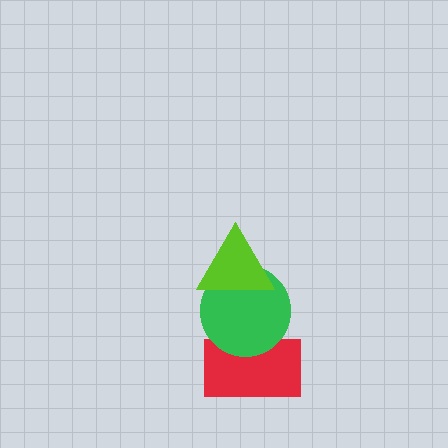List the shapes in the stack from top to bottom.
From top to bottom: the lime triangle, the green circle, the red rectangle.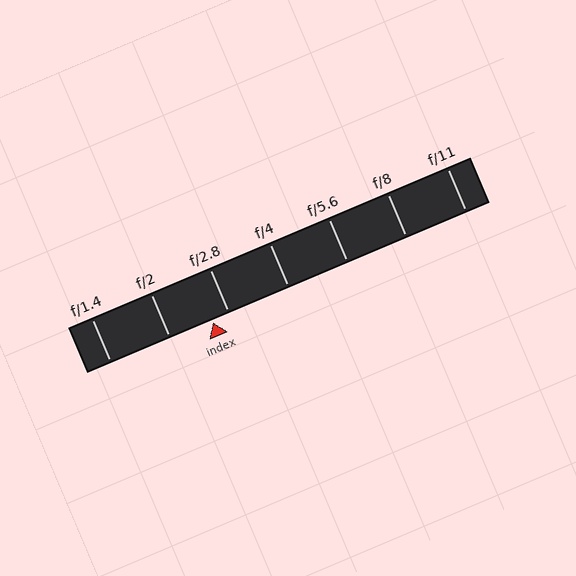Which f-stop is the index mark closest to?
The index mark is closest to f/2.8.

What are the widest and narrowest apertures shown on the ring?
The widest aperture shown is f/1.4 and the narrowest is f/11.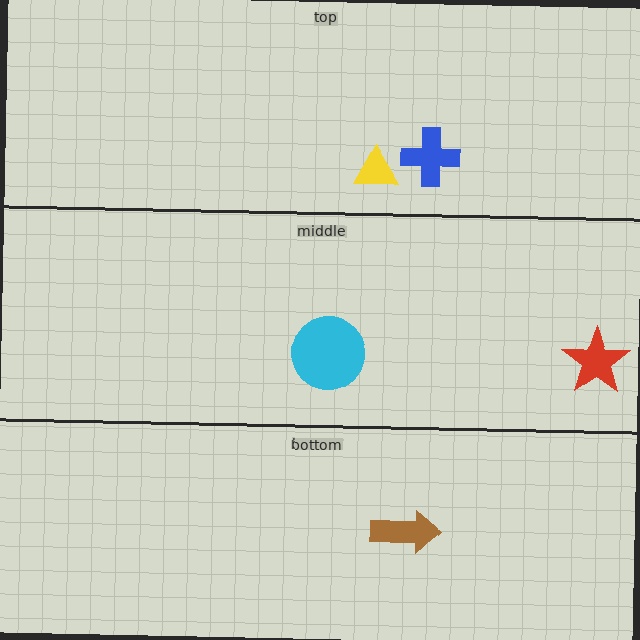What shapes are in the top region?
The blue cross, the yellow triangle.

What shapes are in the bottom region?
The brown arrow.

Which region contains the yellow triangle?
The top region.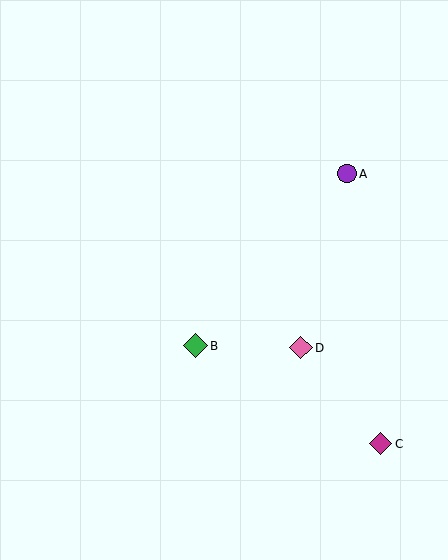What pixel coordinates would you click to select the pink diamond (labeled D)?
Click at (301, 348) to select the pink diamond D.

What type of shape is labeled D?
Shape D is a pink diamond.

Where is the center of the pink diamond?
The center of the pink diamond is at (301, 348).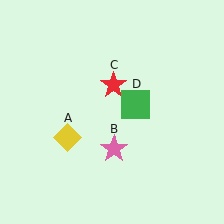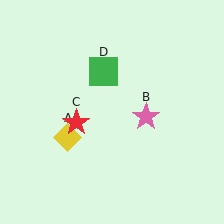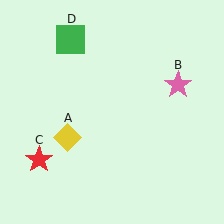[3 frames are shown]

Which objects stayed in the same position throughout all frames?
Yellow diamond (object A) remained stationary.